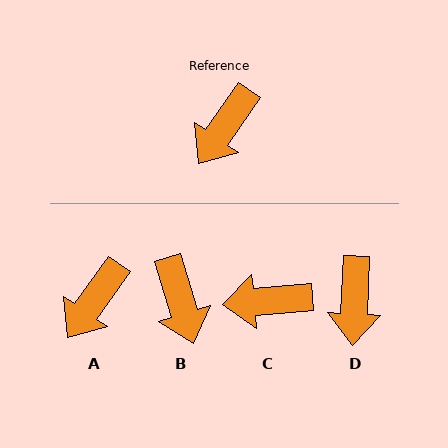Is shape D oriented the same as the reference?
No, it is off by about 32 degrees.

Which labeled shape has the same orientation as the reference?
A.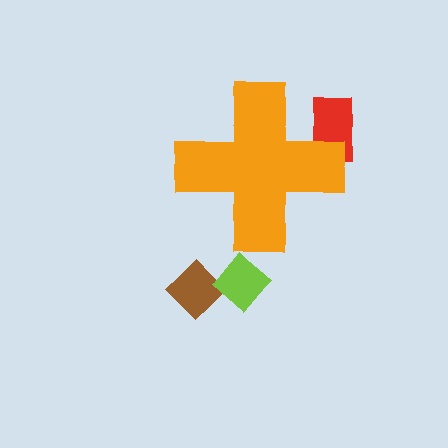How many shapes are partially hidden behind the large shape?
1 shape is partially hidden.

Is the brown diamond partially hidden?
No, the brown diamond is fully visible.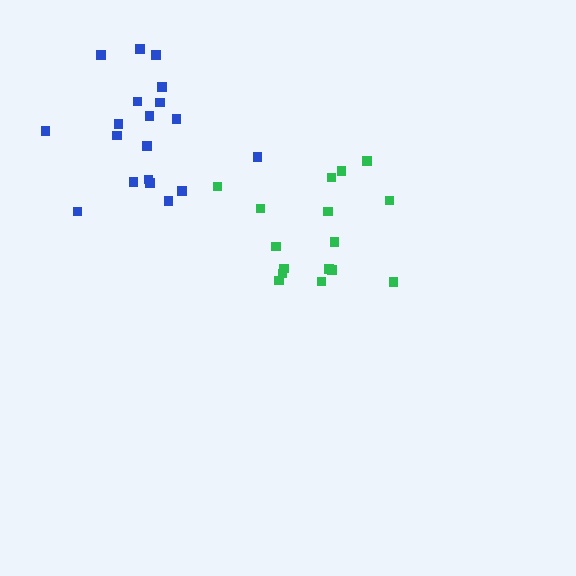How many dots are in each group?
Group 1: 16 dots, Group 2: 19 dots (35 total).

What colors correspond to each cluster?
The clusters are colored: green, blue.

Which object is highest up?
The blue cluster is topmost.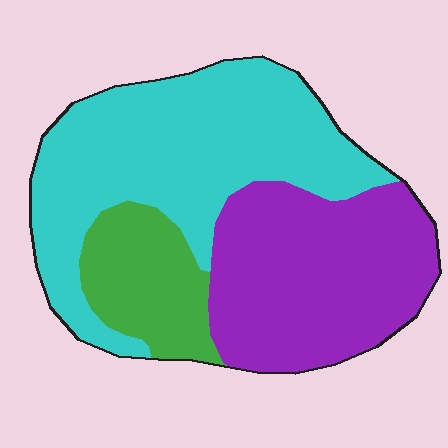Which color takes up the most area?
Cyan, at roughly 45%.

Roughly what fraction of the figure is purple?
Purple covers roughly 35% of the figure.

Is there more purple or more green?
Purple.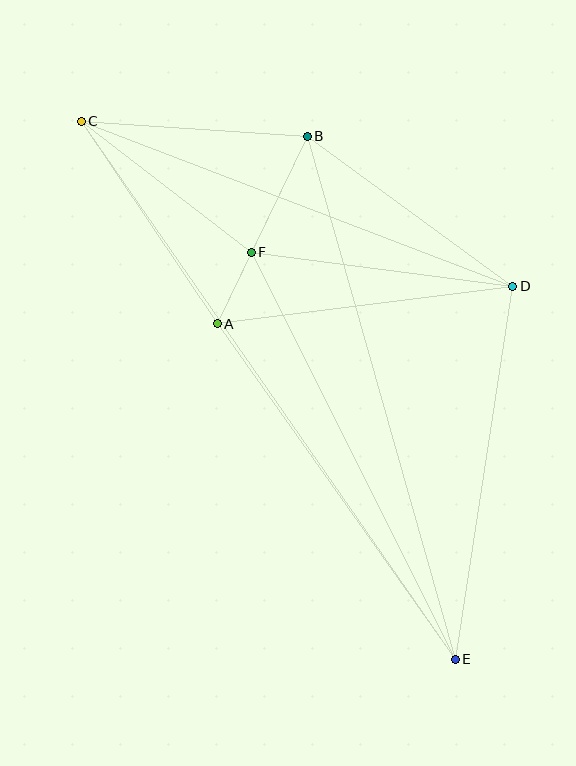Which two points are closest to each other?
Points A and F are closest to each other.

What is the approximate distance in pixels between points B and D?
The distance between B and D is approximately 254 pixels.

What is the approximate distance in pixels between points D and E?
The distance between D and E is approximately 378 pixels.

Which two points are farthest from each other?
Points C and E are farthest from each other.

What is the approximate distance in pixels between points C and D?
The distance between C and D is approximately 462 pixels.